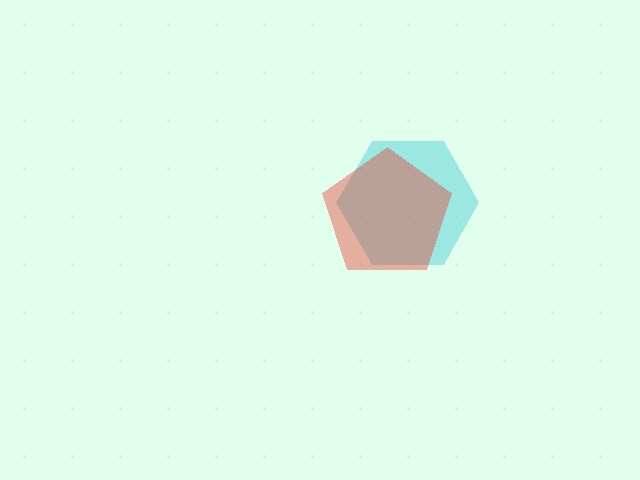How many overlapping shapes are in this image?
There are 2 overlapping shapes in the image.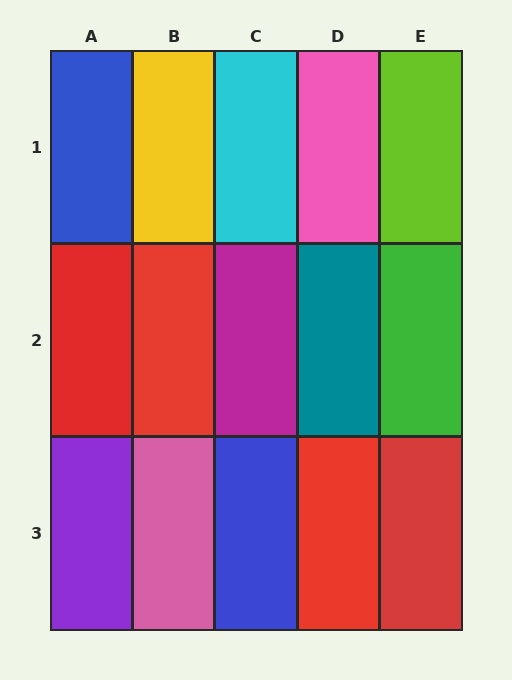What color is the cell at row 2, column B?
Red.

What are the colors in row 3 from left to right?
Purple, pink, blue, red, red.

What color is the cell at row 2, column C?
Magenta.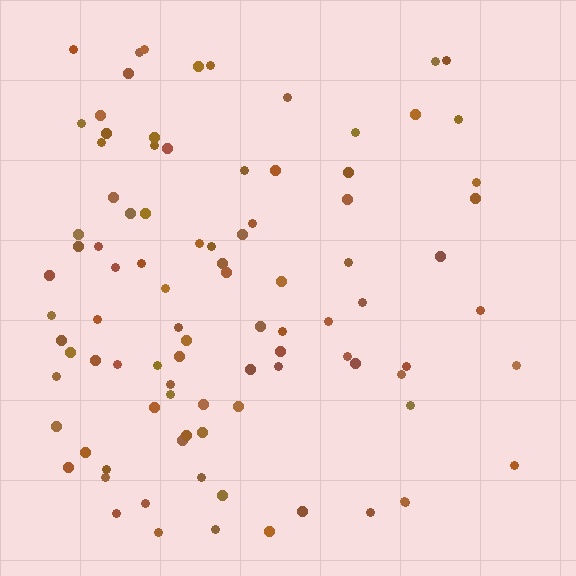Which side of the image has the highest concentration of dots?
The left.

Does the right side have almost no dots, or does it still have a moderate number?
Still a moderate number, just noticeably fewer than the left.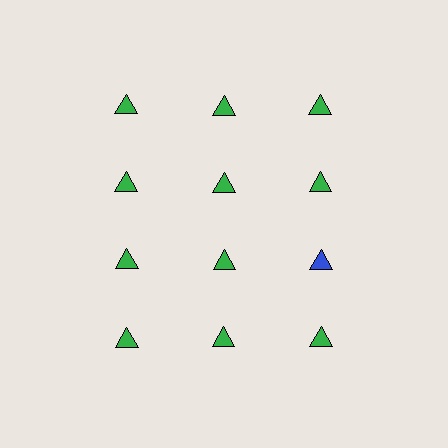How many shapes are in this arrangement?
There are 12 shapes arranged in a grid pattern.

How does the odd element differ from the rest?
It has a different color: blue instead of green.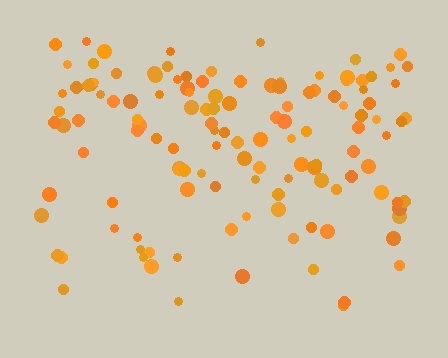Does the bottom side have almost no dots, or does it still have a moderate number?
Still a moderate number, just noticeably fewer than the top.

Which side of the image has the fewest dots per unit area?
The bottom.